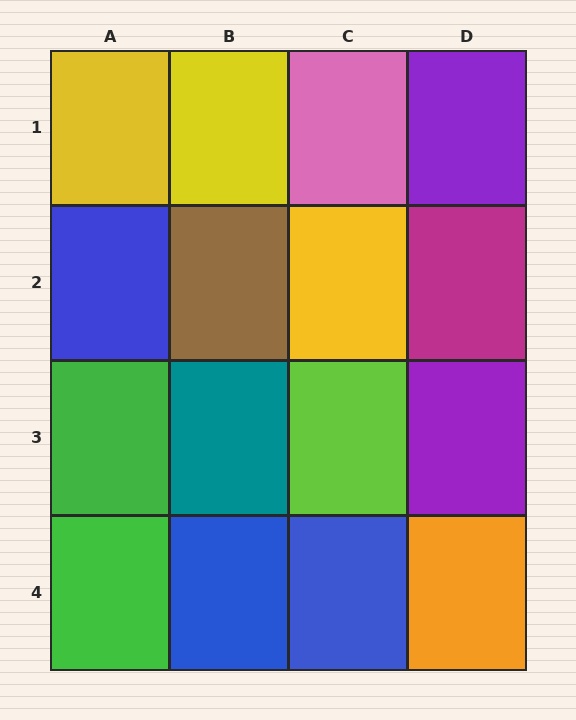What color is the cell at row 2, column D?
Magenta.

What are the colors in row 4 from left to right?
Green, blue, blue, orange.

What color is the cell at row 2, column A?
Blue.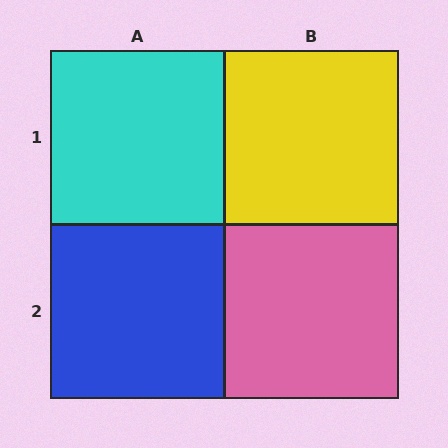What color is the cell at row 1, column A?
Cyan.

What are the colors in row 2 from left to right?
Blue, pink.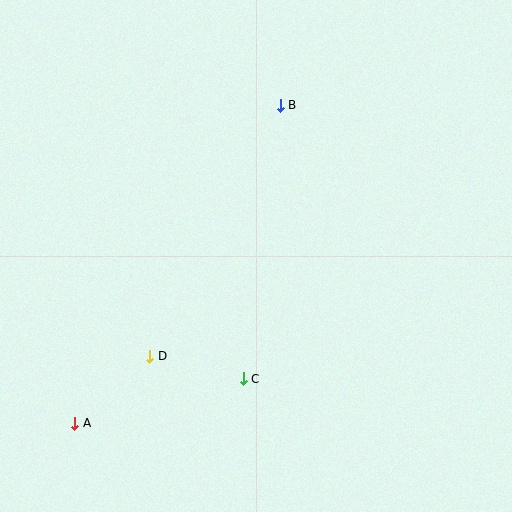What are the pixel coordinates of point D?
Point D is at (150, 356).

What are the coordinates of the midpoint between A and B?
The midpoint between A and B is at (177, 264).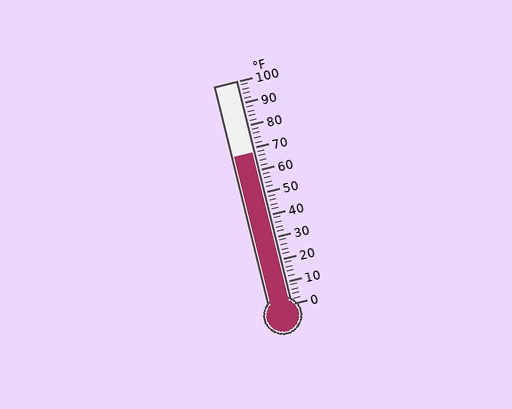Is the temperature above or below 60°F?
The temperature is above 60°F.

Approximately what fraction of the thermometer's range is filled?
The thermometer is filled to approximately 70% of its range.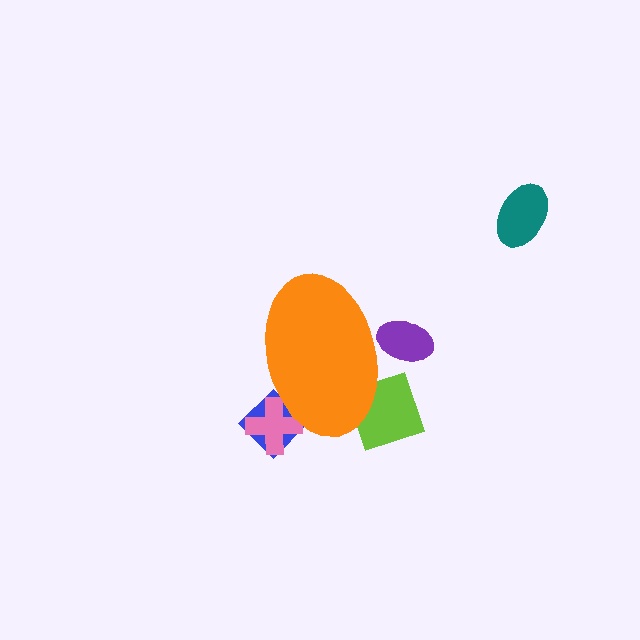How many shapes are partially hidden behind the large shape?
4 shapes are partially hidden.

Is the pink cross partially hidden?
Yes, the pink cross is partially hidden behind the orange ellipse.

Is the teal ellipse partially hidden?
No, the teal ellipse is fully visible.